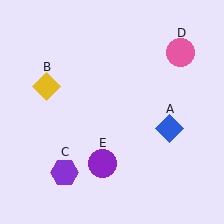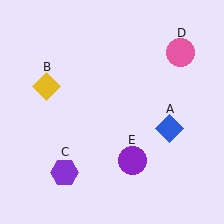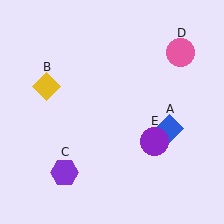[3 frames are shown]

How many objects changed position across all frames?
1 object changed position: purple circle (object E).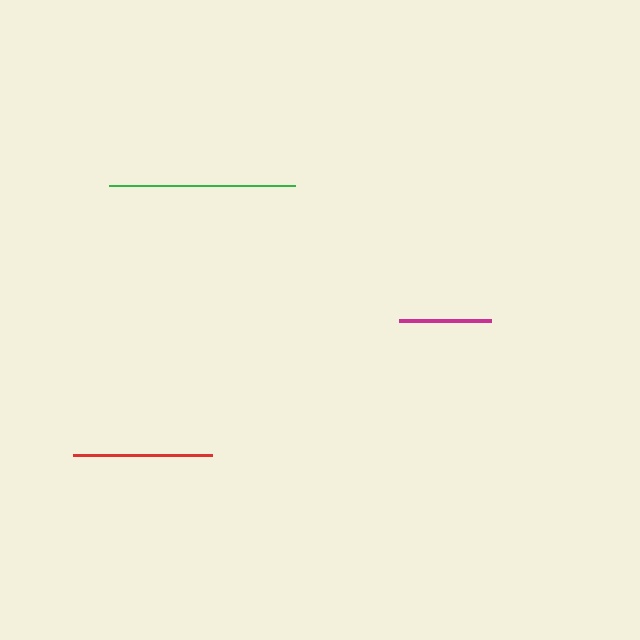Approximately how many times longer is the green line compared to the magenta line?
The green line is approximately 2.0 times the length of the magenta line.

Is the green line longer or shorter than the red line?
The green line is longer than the red line.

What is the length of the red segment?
The red segment is approximately 139 pixels long.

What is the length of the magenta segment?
The magenta segment is approximately 93 pixels long.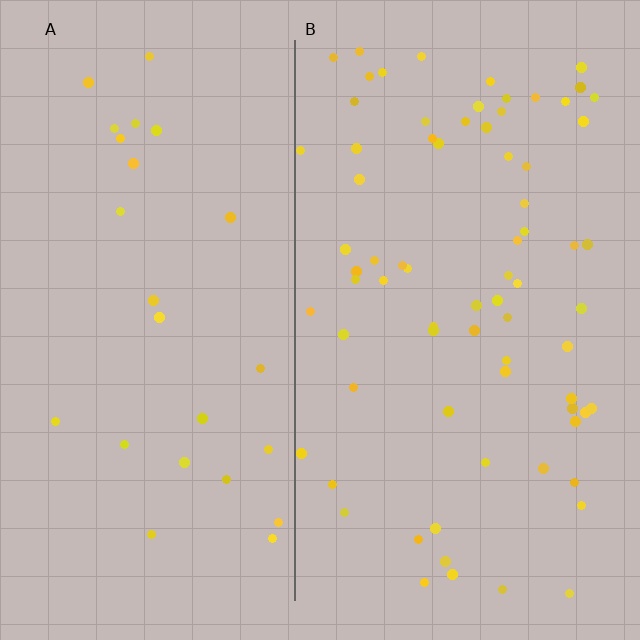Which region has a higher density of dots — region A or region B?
B (the right).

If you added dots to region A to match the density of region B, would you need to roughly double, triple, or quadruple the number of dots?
Approximately triple.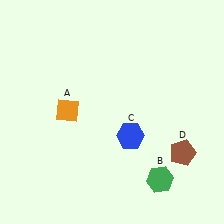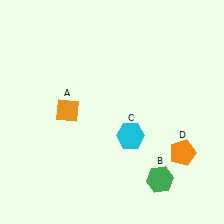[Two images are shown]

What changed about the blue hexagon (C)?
In Image 1, C is blue. In Image 2, it changed to cyan.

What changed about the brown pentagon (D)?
In Image 1, D is brown. In Image 2, it changed to orange.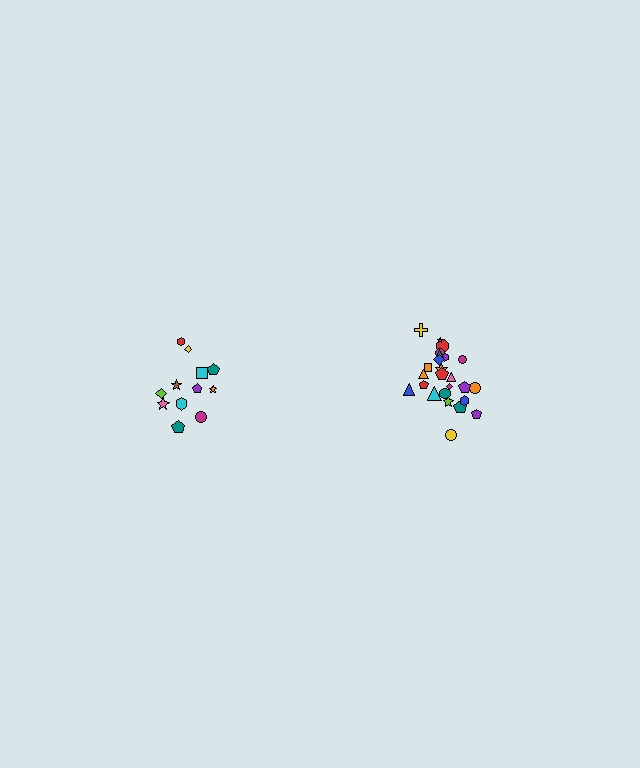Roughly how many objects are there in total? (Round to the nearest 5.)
Roughly 35 objects in total.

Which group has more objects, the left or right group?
The right group.